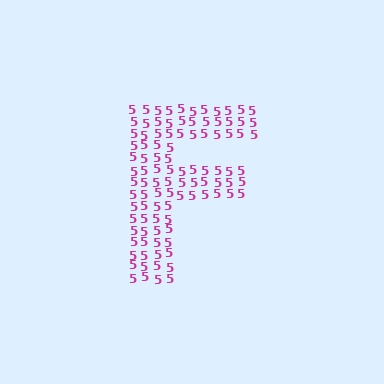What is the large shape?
The large shape is the letter F.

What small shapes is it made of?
It is made of small digit 5's.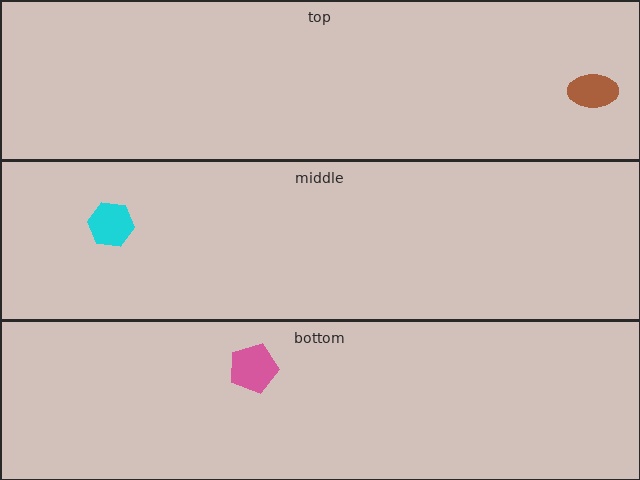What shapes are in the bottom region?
The pink pentagon.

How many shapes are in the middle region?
1.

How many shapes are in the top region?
1.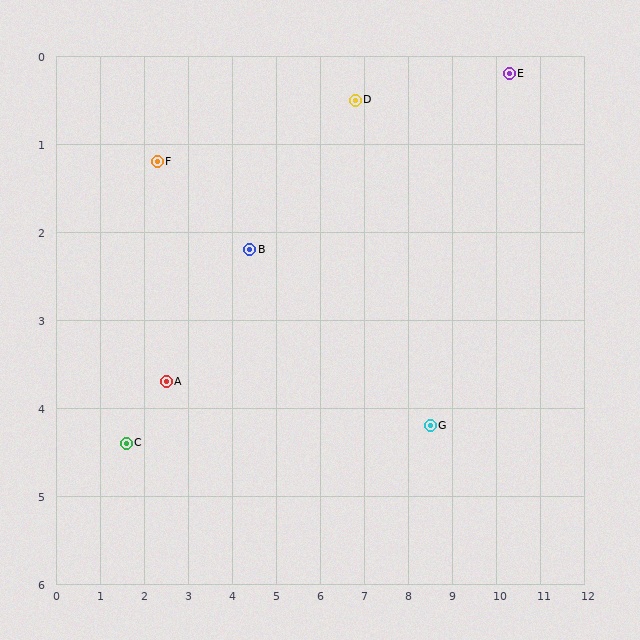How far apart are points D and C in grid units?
Points D and C are about 6.5 grid units apart.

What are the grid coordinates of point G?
Point G is at approximately (8.5, 4.2).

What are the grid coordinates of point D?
Point D is at approximately (6.8, 0.5).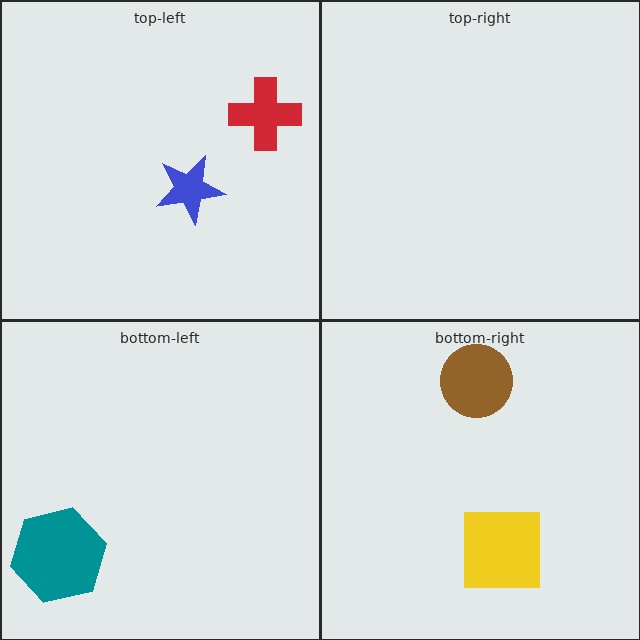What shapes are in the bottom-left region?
The teal hexagon.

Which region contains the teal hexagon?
The bottom-left region.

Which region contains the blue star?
The top-left region.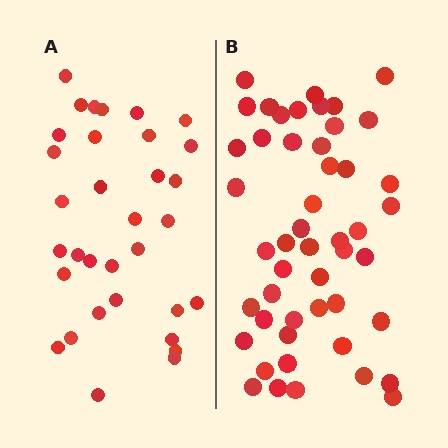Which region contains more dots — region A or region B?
Region B (the right region) has more dots.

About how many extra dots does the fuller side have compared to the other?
Region B has approximately 15 more dots than region A.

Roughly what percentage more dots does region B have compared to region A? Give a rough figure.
About 50% more.